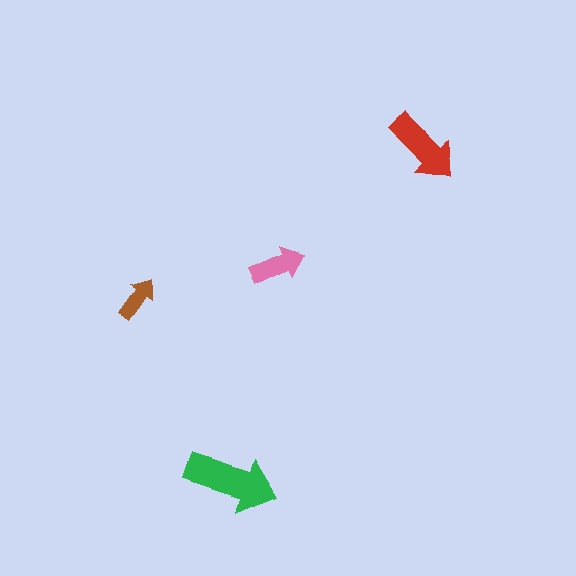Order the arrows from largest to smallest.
the green one, the red one, the pink one, the brown one.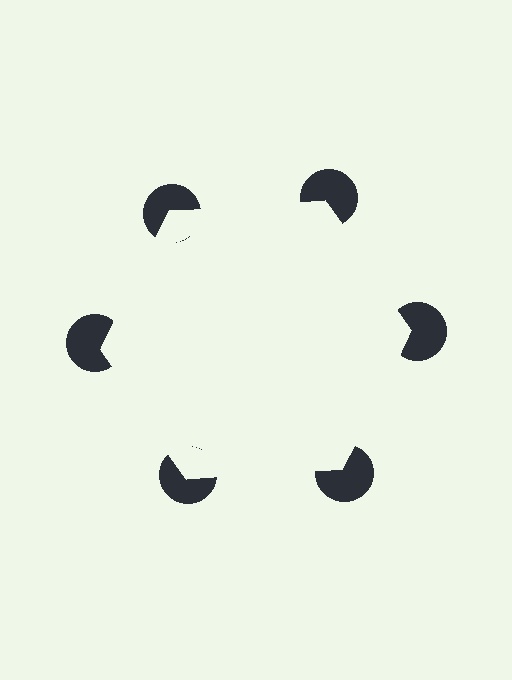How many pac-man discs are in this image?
There are 6 — one at each vertex of the illusory hexagon.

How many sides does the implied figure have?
6 sides.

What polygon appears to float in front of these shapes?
An illusory hexagon — its edges are inferred from the aligned wedge cuts in the pac-man discs, not physically drawn.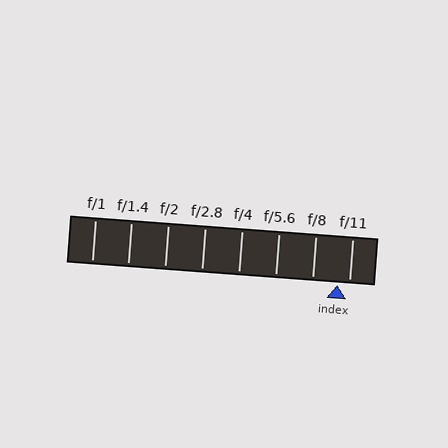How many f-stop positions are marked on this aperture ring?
There are 8 f-stop positions marked.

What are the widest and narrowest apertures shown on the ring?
The widest aperture shown is f/1 and the narrowest is f/11.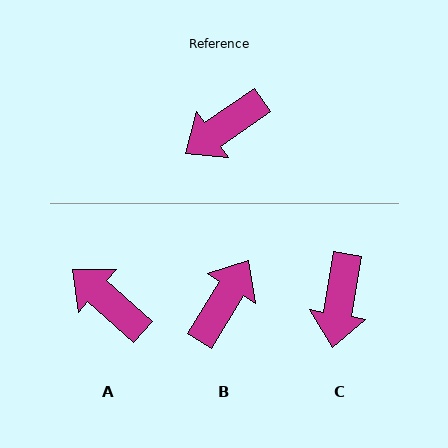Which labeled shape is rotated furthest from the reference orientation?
B, about 157 degrees away.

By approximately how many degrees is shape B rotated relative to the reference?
Approximately 157 degrees clockwise.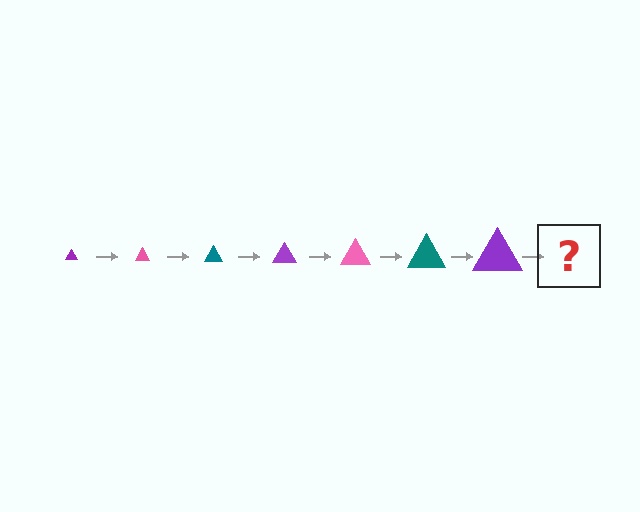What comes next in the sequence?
The next element should be a pink triangle, larger than the previous one.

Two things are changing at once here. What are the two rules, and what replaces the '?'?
The two rules are that the triangle grows larger each step and the color cycles through purple, pink, and teal. The '?' should be a pink triangle, larger than the previous one.